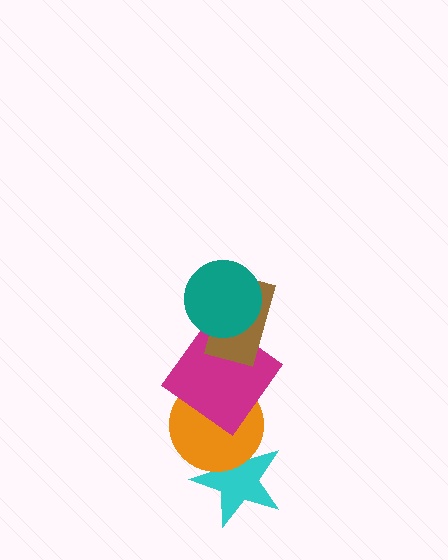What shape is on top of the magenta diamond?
The brown rectangle is on top of the magenta diamond.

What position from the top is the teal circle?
The teal circle is 1st from the top.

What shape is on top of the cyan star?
The orange circle is on top of the cyan star.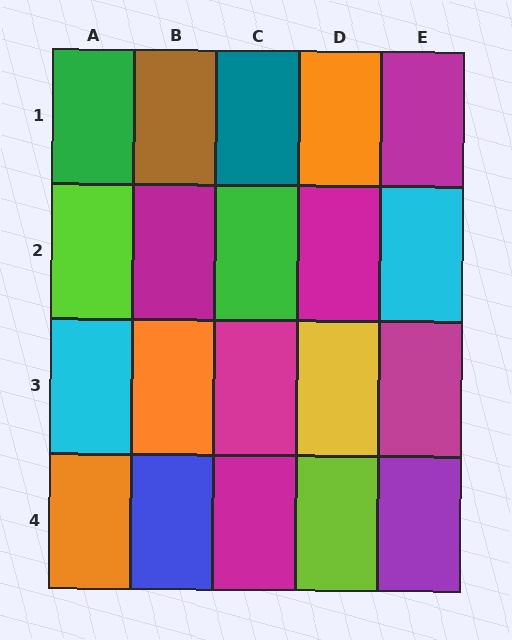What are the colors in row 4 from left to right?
Orange, blue, magenta, lime, purple.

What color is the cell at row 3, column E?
Magenta.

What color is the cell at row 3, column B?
Orange.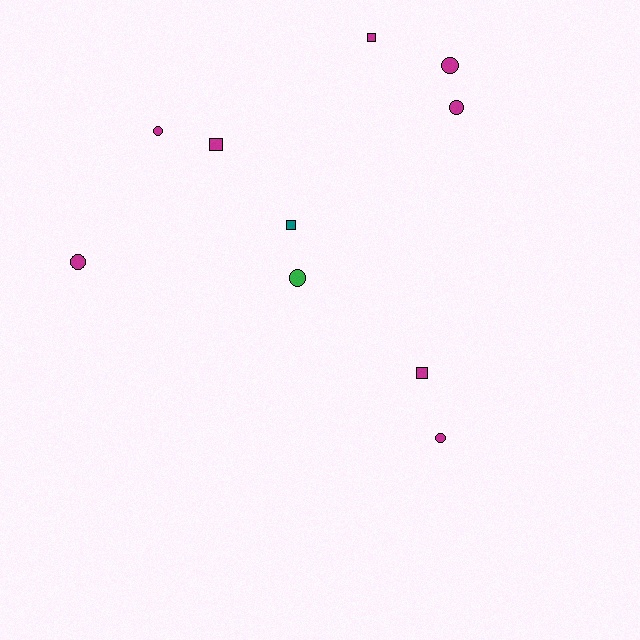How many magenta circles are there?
There are 5 magenta circles.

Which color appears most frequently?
Magenta, with 8 objects.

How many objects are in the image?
There are 10 objects.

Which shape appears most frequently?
Circle, with 6 objects.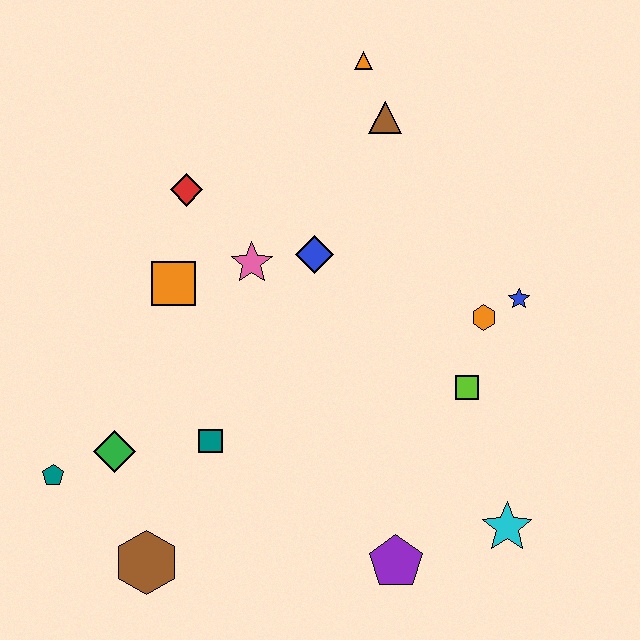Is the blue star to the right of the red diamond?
Yes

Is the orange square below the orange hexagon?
No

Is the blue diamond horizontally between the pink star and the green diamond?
No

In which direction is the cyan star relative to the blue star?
The cyan star is below the blue star.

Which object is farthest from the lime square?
The teal pentagon is farthest from the lime square.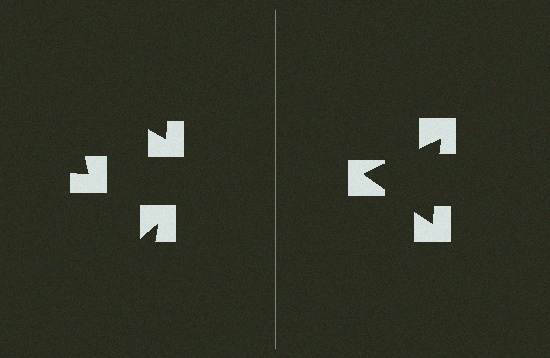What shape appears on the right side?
An illusory triangle.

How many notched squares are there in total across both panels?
6 — 3 on each side.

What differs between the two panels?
The notched squares are positioned identically on both sides; only the wedge orientations differ. On the right they align to a triangle; on the left they are misaligned.